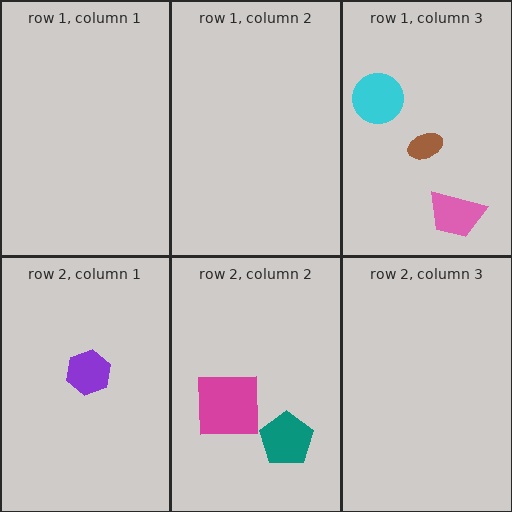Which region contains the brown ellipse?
The row 1, column 3 region.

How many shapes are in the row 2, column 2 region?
2.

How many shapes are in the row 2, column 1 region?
1.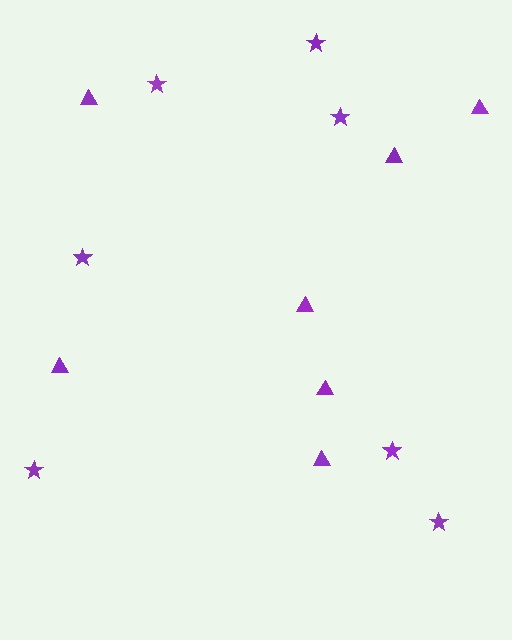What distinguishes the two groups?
There are 2 groups: one group of triangles (7) and one group of stars (7).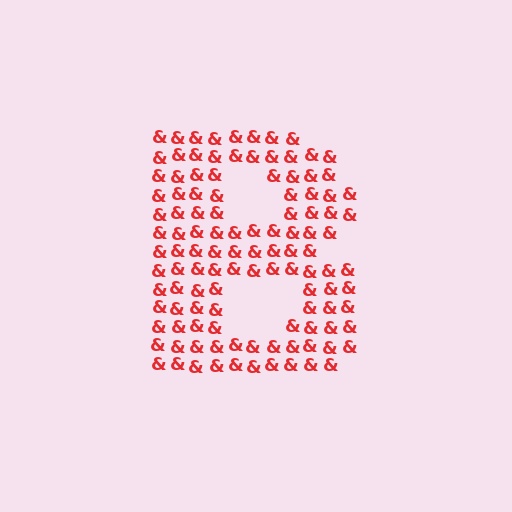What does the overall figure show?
The overall figure shows the letter B.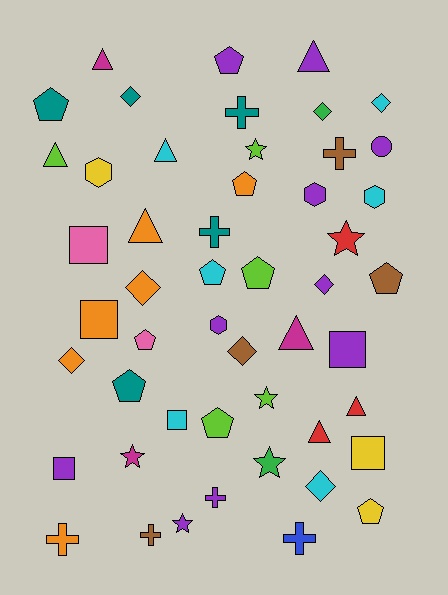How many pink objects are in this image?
There are 2 pink objects.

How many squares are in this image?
There are 6 squares.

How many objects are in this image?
There are 50 objects.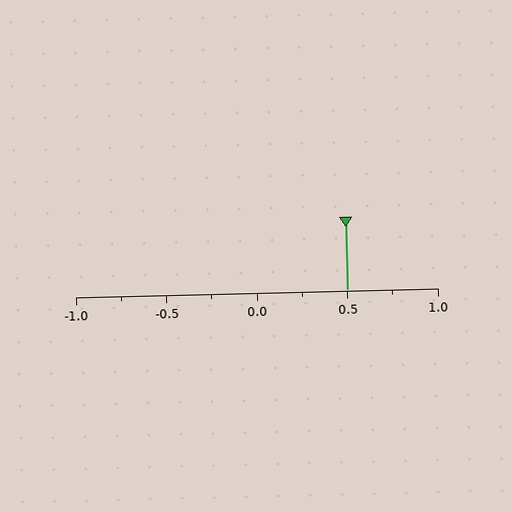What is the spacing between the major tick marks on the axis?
The major ticks are spaced 0.5 apart.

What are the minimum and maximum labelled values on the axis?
The axis runs from -1.0 to 1.0.